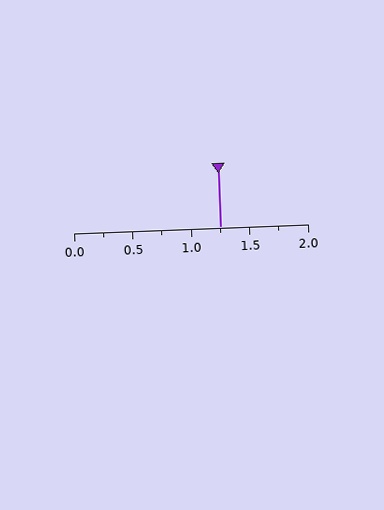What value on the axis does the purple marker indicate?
The marker indicates approximately 1.25.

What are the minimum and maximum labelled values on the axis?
The axis runs from 0.0 to 2.0.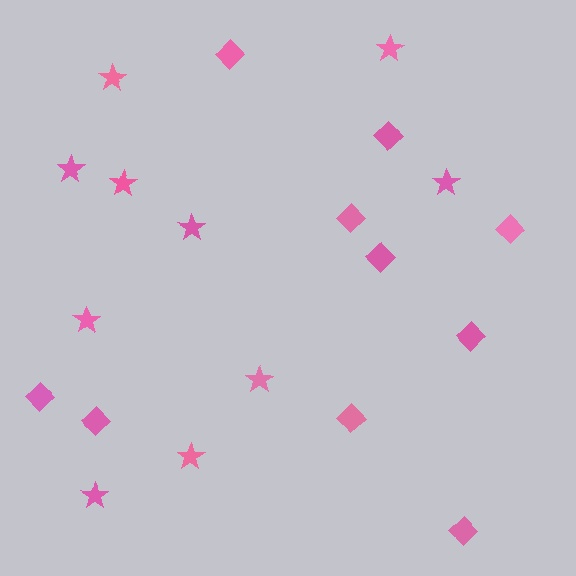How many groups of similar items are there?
There are 2 groups: one group of stars (10) and one group of diamonds (10).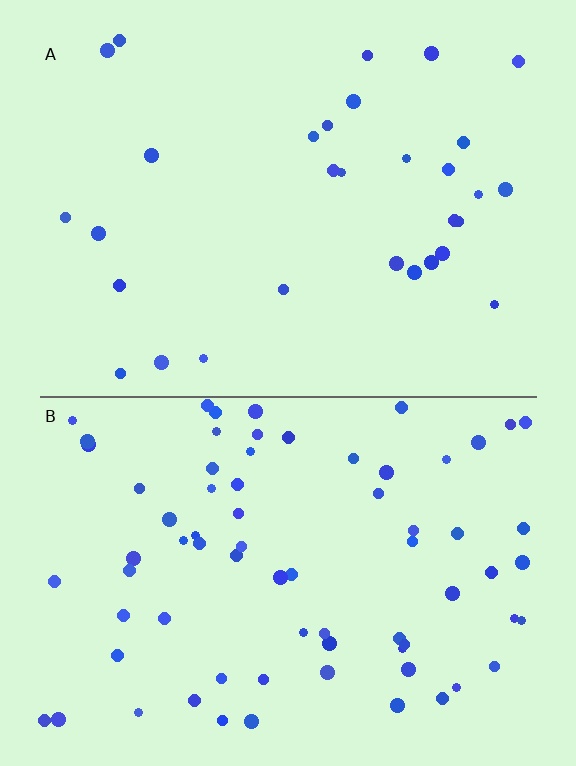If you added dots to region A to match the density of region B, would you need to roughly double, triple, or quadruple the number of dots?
Approximately double.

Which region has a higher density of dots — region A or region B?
B (the bottom).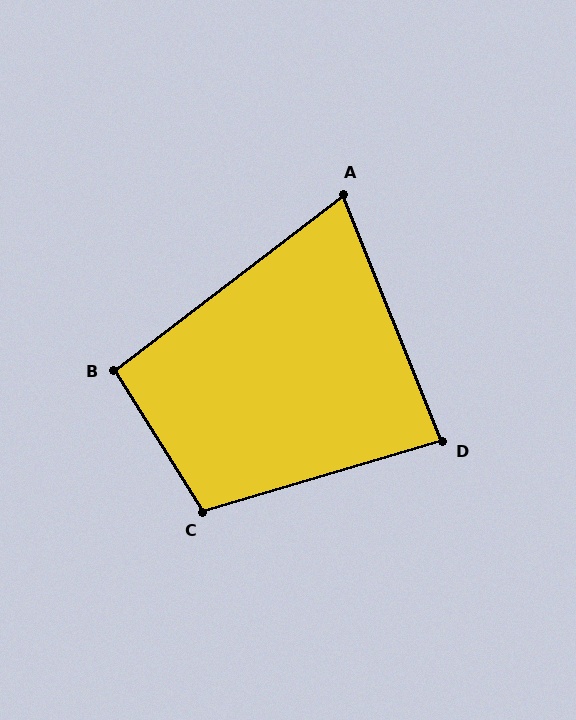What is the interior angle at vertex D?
Approximately 84 degrees (acute).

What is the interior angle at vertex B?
Approximately 96 degrees (obtuse).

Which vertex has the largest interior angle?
C, at approximately 106 degrees.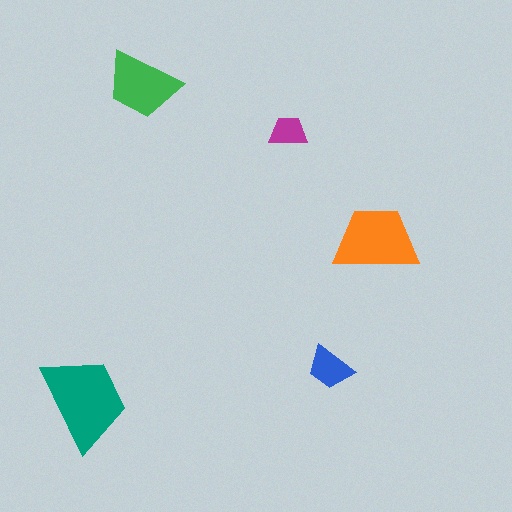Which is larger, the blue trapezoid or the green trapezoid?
The green one.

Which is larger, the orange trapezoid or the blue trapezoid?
The orange one.